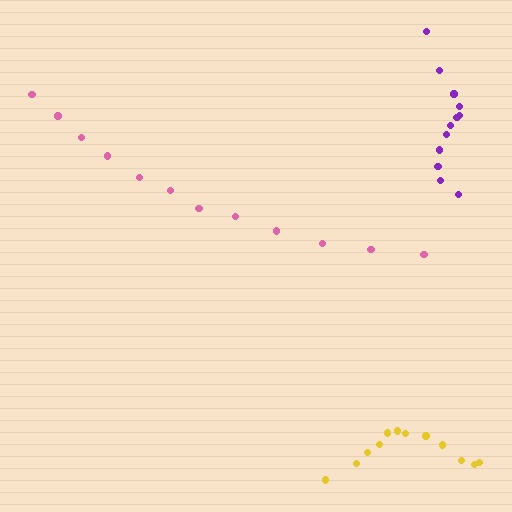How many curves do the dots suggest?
There are 3 distinct paths.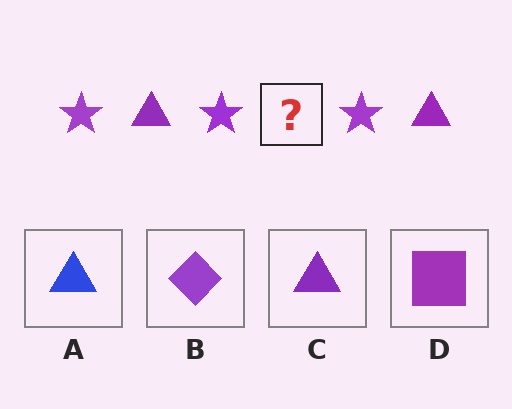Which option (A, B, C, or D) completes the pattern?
C.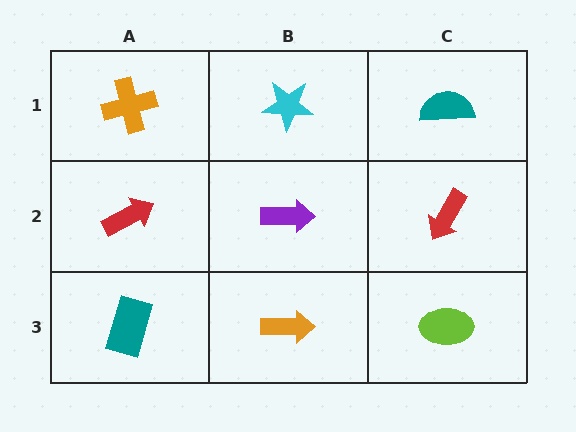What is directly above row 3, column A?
A red arrow.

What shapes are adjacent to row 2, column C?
A teal semicircle (row 1, column C), a lime ellipse (row 3, column C), a purple arrow (row 2, column B).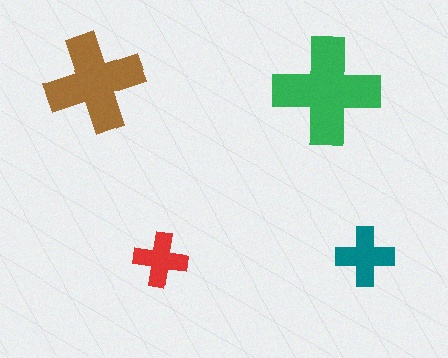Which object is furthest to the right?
The teal cross is rightmost.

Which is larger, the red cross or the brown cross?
The brown one.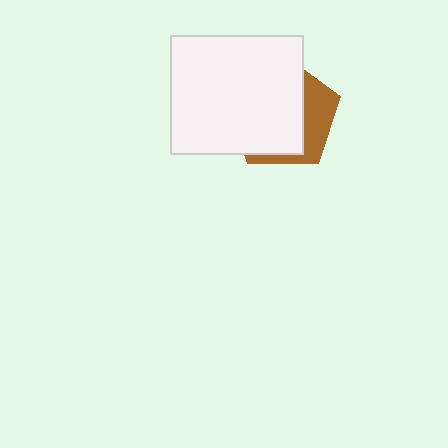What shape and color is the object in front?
The object in front is a white rectangle.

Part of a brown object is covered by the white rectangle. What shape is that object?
It is a pentagon.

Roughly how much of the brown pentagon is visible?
A small part of it is visible (roughly 31%).